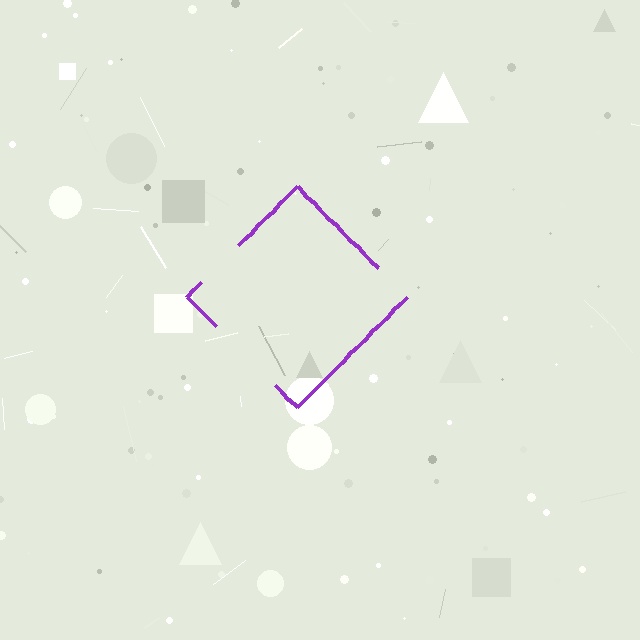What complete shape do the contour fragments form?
The contour fragments form a diamond.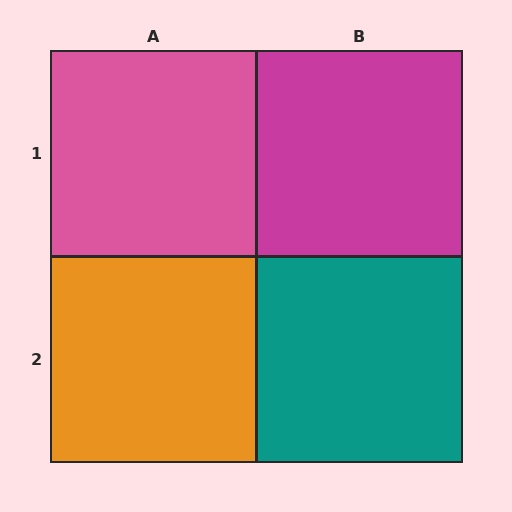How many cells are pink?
1 cell is pink.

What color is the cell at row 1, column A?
Pink.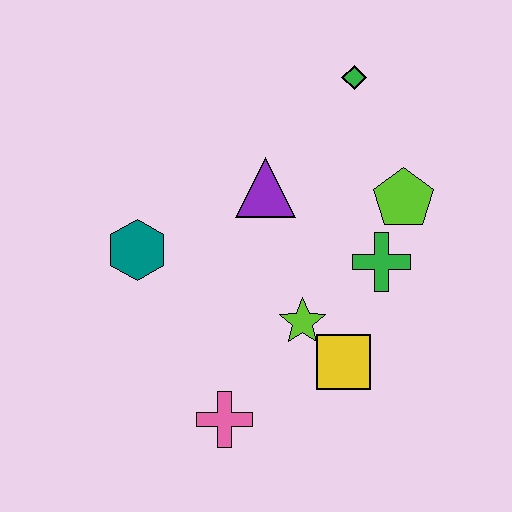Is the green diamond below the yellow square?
No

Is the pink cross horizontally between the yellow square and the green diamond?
No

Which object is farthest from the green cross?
The teal hexagon is farthest from the green cross.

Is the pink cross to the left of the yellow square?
Yes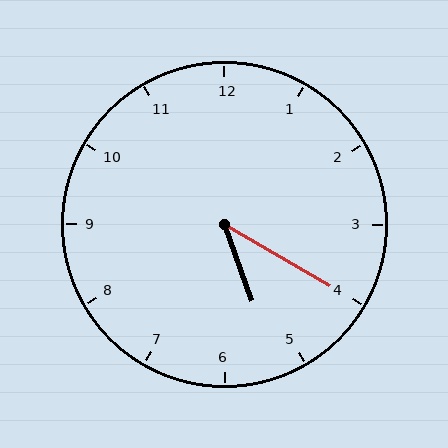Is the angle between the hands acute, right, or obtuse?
It is acute.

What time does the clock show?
5:20.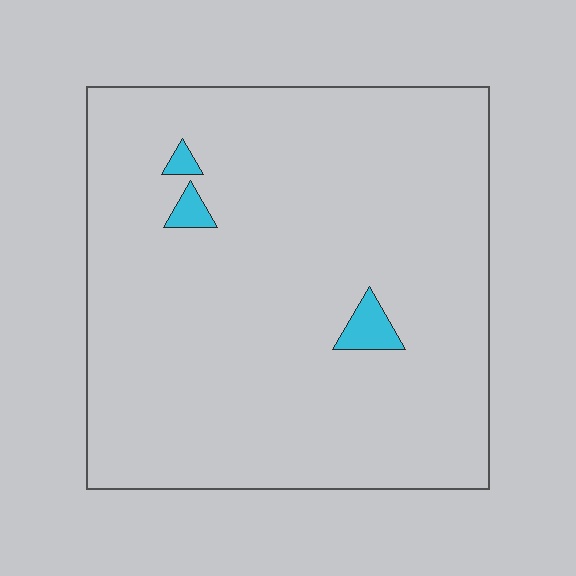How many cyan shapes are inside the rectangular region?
3.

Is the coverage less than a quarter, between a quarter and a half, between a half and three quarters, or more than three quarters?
Less than a quarter.